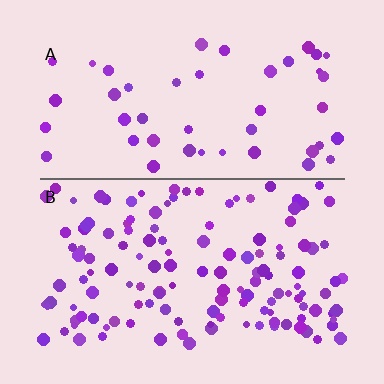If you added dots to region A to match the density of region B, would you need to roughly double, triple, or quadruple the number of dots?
Approximately triple.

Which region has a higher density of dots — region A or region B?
B (the bottom).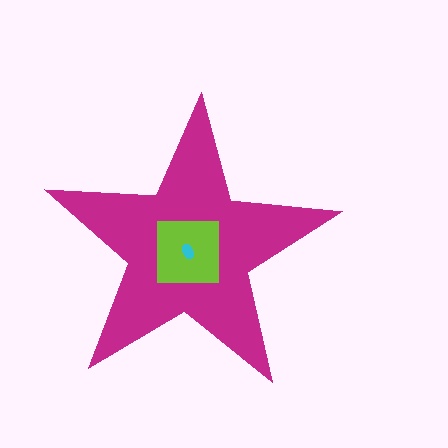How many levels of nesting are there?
3.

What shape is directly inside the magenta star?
The lime square.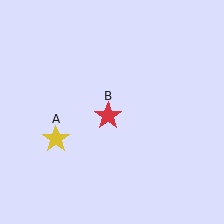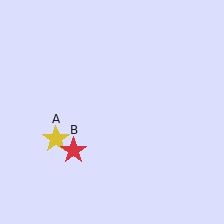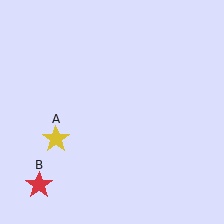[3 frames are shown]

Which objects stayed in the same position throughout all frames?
Yellow star (object A) remained stationary.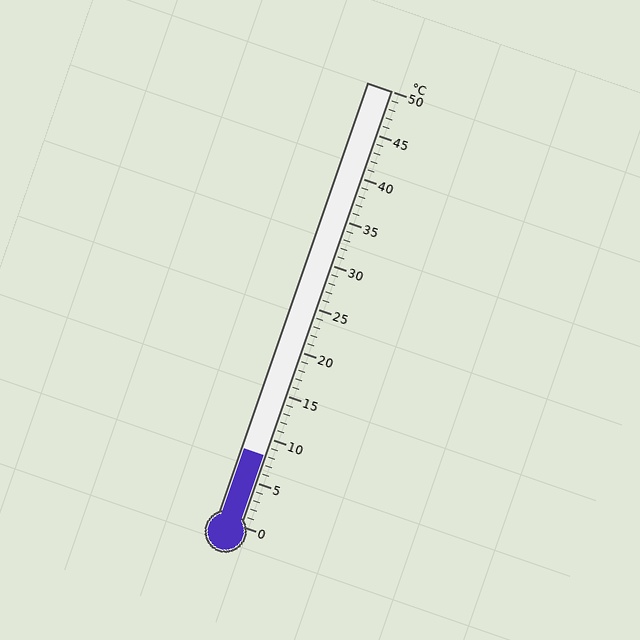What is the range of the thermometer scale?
The thermometer scale ranges from 0°C to 50°C.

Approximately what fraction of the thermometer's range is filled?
The thermometer is filled to approximately 15% of its range.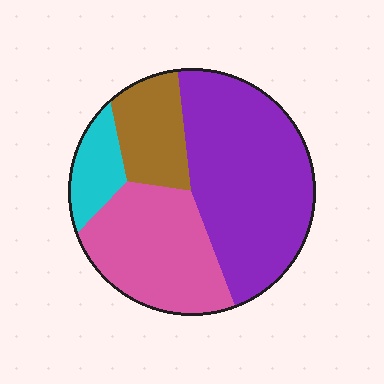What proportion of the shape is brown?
Brown takes up about one sixth (1/6) of the shape.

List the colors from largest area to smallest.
From largest to smallest: purple, pink, brown, cyan.